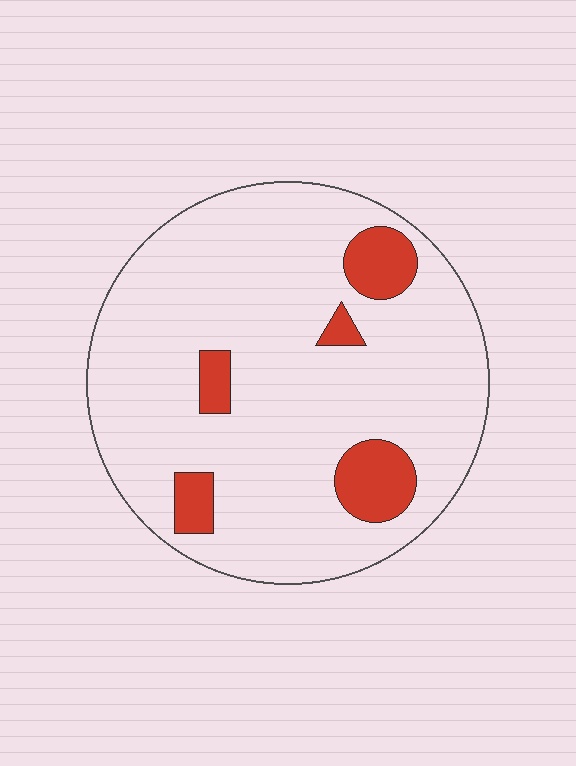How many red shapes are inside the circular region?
5.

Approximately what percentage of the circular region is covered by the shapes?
Approximately 10%.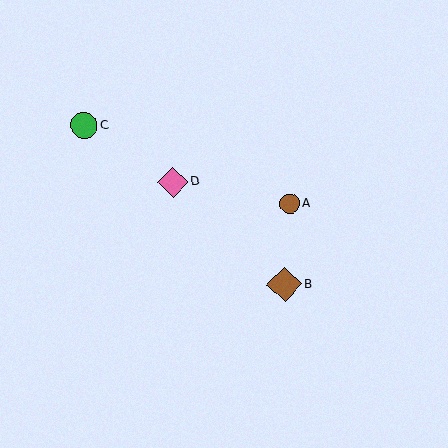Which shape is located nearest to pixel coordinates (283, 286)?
The brown diamond (labeled B) at (284, 285) is nearest to that location.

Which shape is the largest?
The brown diamond (labeled B) is the largest.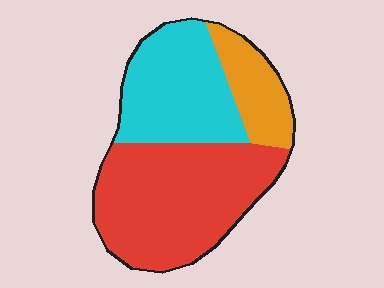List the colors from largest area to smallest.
From largest to smallest: red, cyan, orange.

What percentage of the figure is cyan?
Cyan takes up about one third (1/3) of the figure.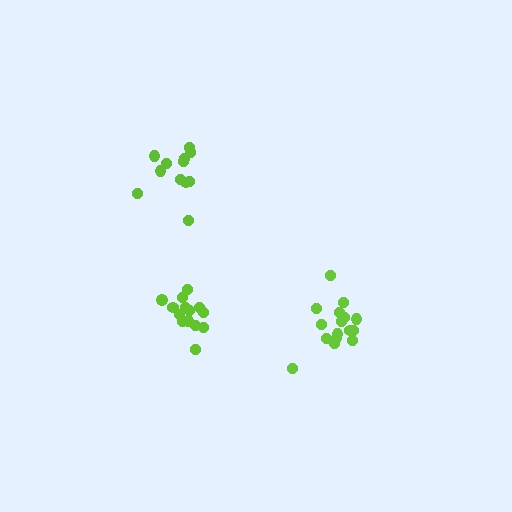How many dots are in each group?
Group 1: 17 dots, Group 2: 14 dots, Group 3: 12 dots (43 total).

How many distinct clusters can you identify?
There are 3 distinct clusters.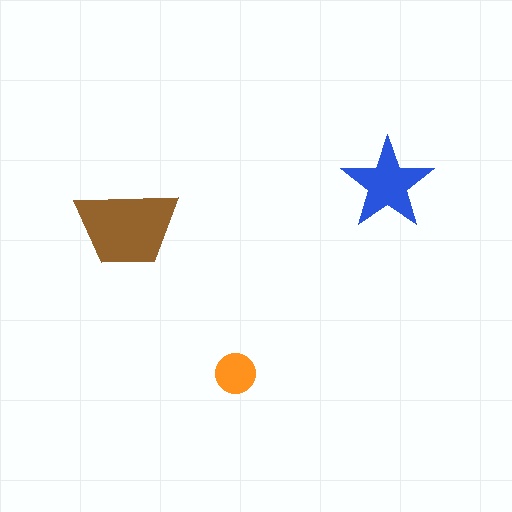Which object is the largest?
The brown trapezoid.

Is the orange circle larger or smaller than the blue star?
Smaller.